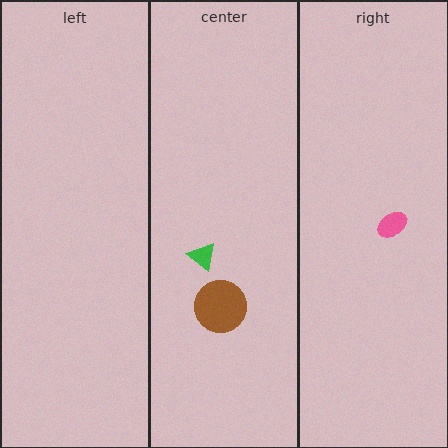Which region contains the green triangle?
The center region.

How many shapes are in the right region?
1.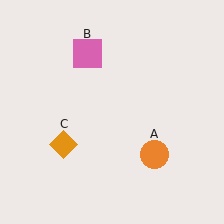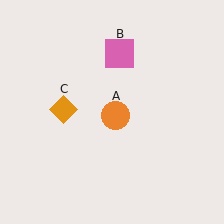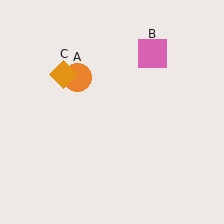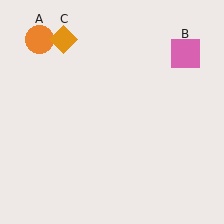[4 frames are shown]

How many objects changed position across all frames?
3 objects changed position: orange circle (object A), pink square (object B), orange diamond (object C).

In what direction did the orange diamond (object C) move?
The orange diamond (object C) moved up.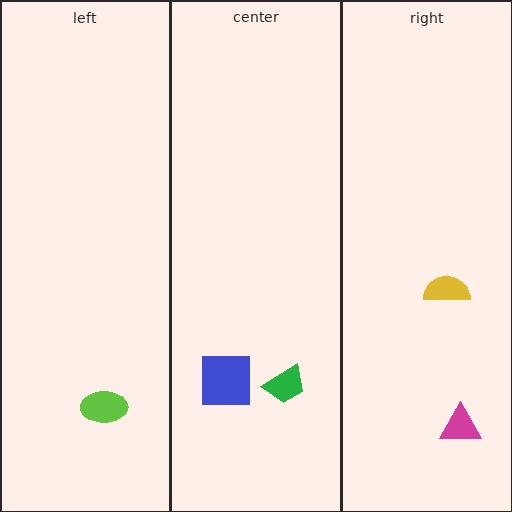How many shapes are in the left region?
1.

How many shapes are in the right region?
2.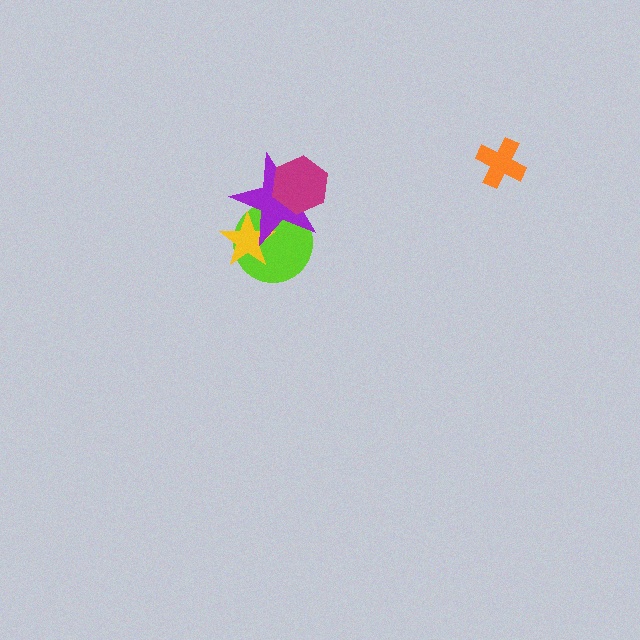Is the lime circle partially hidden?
Yes, it is partially covered by another shape.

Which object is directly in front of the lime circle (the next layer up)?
The yellow star is directly in front of the lime circle.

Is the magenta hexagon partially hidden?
No, no other shape covers it.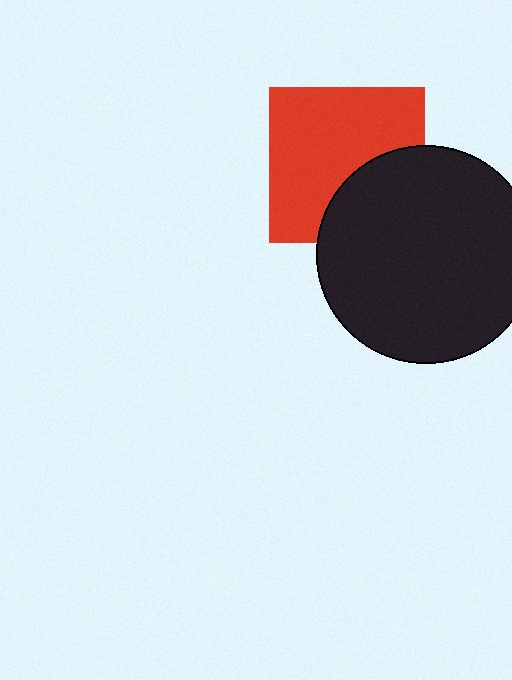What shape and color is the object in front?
The object in front is a black circle.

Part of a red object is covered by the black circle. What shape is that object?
It is a square.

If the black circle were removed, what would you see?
You would see the complete red square.